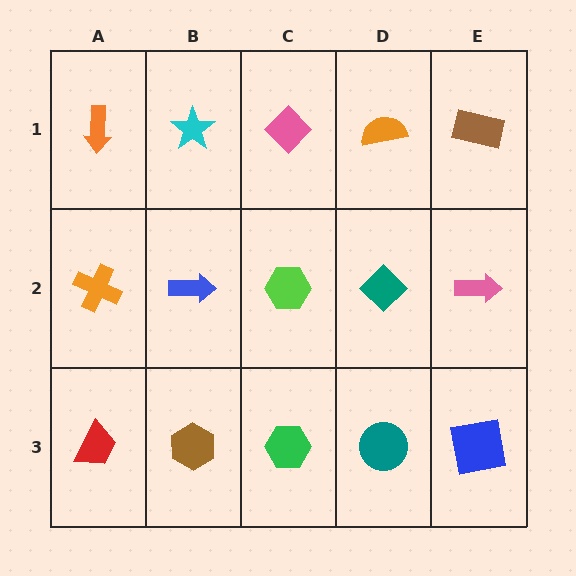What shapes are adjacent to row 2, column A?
An orange arrow (row 1, column A), a red trapezoid (row 3, column A), a blue arrow (row 2, column B).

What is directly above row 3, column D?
A teal diamond.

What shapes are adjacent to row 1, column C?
A lime hexagon (row 2, column C), a cyan star (row 1, column B), an orange semicircle (row 1, column D).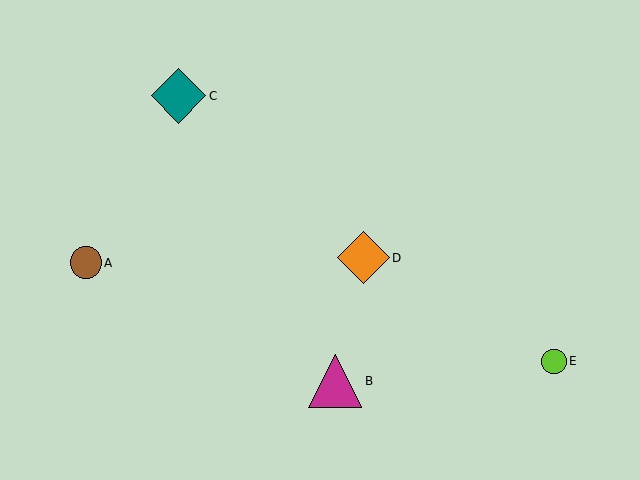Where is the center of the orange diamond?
The center of the orange diamond is at (364, 258).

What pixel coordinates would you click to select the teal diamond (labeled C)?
Click at (178, 96) to select the teal diamond C.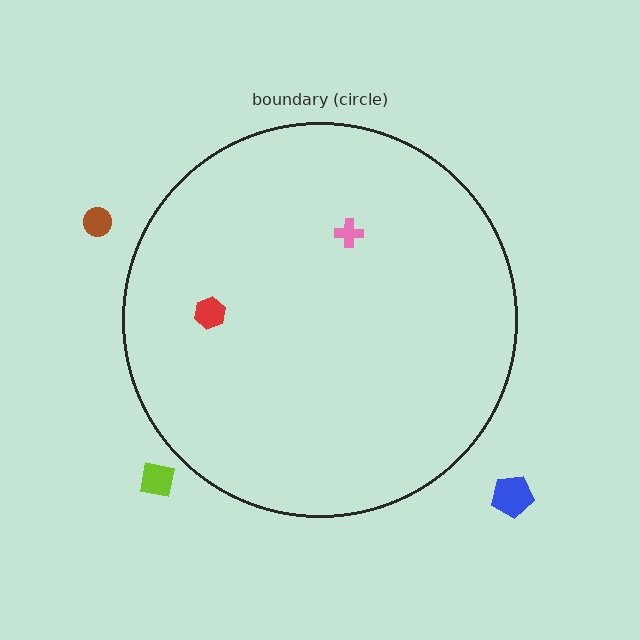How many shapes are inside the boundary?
2 inside, 3 outside.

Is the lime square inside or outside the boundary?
Outside.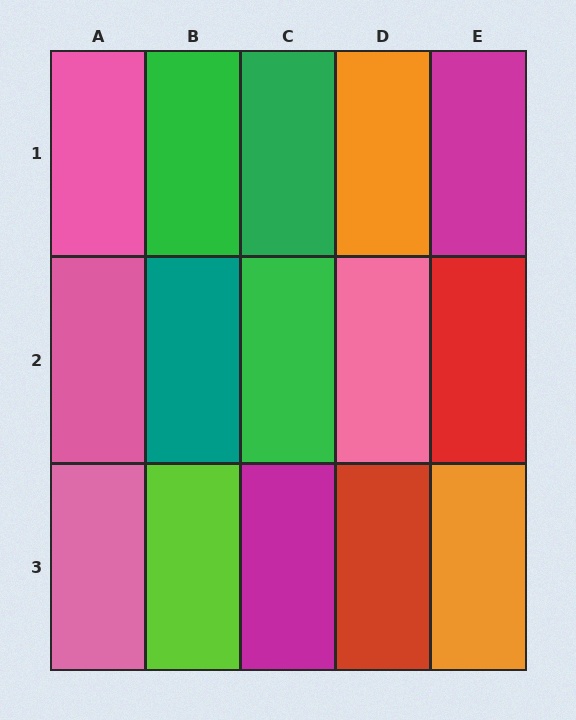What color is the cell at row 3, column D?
Red.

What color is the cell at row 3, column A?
Pink.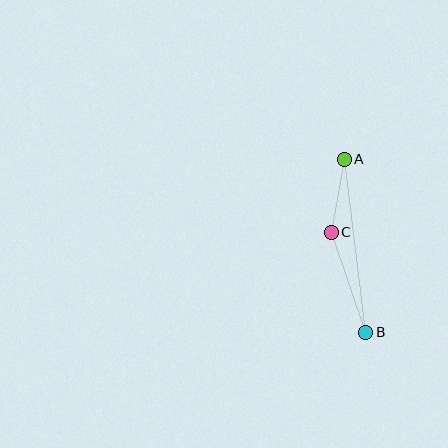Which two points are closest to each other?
Points A and C are closest to each other.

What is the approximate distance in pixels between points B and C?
The distance between B and C is approximately 106 pixels.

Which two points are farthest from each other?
Points A and B are farthest from each other.